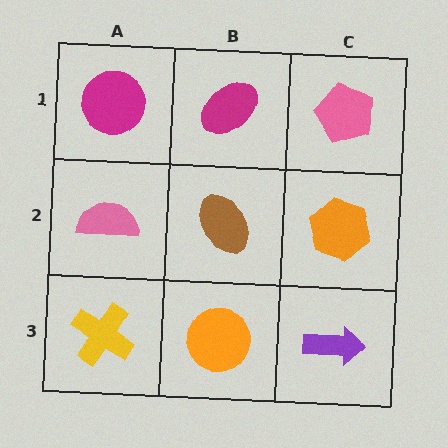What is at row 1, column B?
A magenta ellipse.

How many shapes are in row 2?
3 shapes.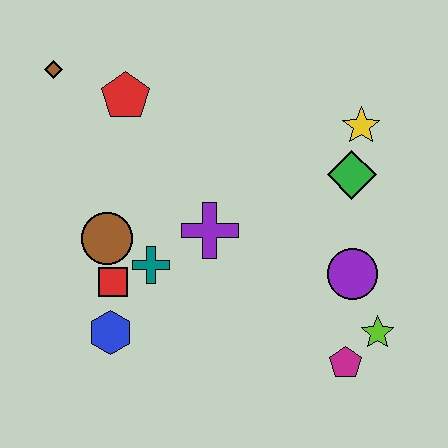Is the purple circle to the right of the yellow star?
No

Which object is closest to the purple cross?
The teal cross is closest to the purple cross.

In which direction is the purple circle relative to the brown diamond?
The purple circle is to the right of the brown diamond.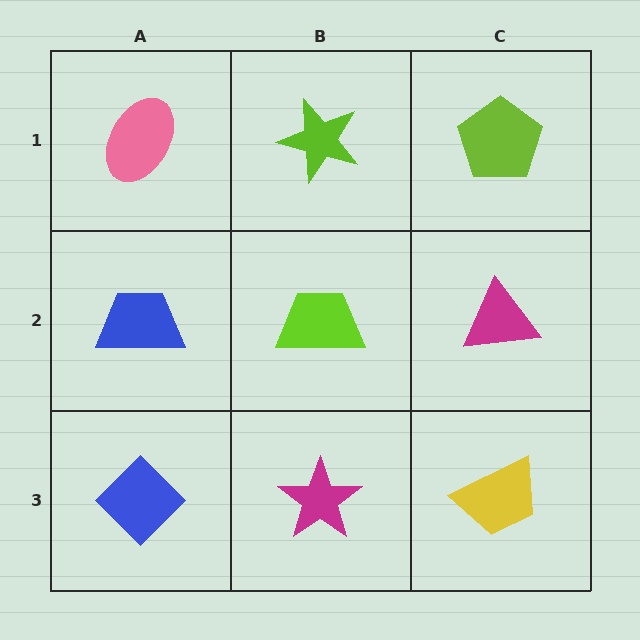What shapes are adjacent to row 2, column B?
A lime star (row 1, column B), a magenta star (row 3, column B), a blue trapezoid (row 2, column A), a magenta triangle (row 2, column C).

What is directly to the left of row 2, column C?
A lime trapezoid.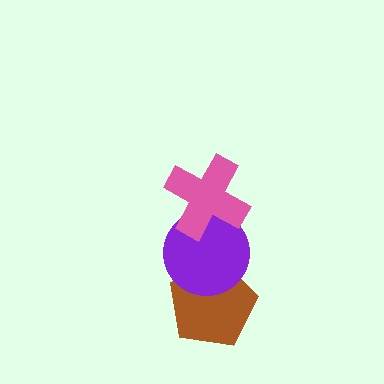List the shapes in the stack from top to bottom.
From top to bottom: the pink cross, the purple circle, the brown pentagon.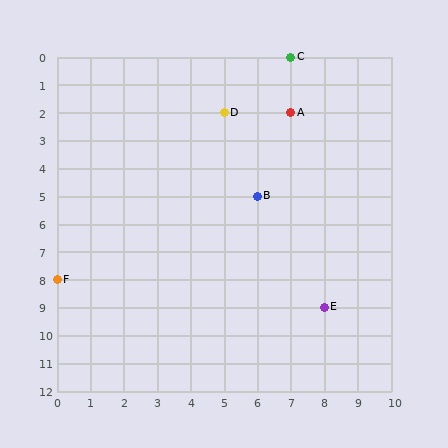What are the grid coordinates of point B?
Point B is at grid coordinates (6, 5).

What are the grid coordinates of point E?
Point E is at grid coordinates (8, 9).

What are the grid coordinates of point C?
Point C is at grid coordinates (7, 0).